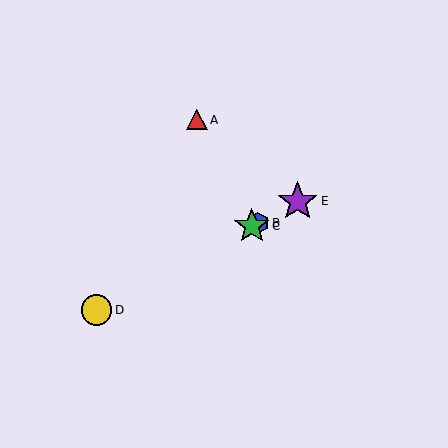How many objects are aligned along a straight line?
4 objects (B, C, D, E) are aligned along a straight line.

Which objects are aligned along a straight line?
Objects B, C, D, E are aligned along a straight line.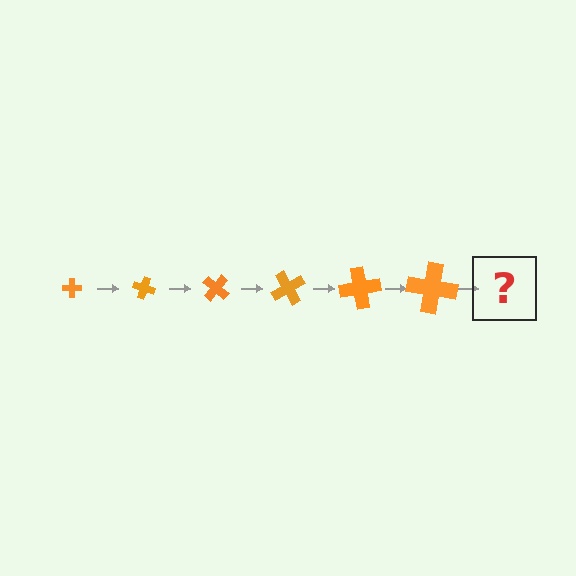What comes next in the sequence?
The next element should be a cross, larger than the previous one and rotated 120 degrees from the start.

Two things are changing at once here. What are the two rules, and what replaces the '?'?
The two rules are that the cross grows larger each step and it rotates 20 degrees each step. The '?' should be a cross, larger than the previous one and rotated 120 degrees from the start.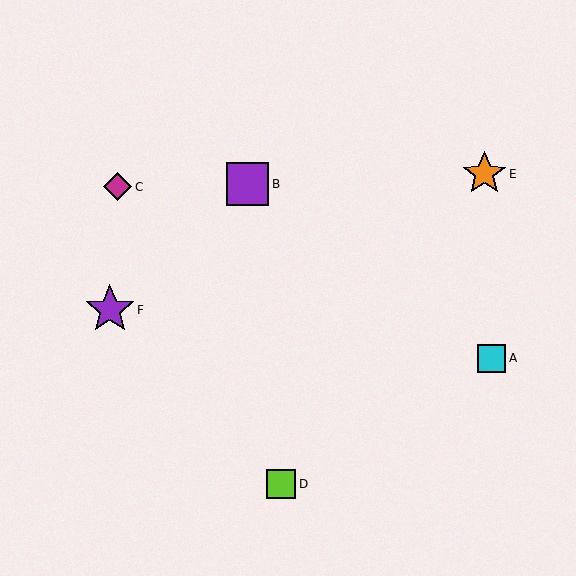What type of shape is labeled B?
Shape B is a purple square.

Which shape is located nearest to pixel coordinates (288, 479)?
The lime square (labeled D) at (281, 484) is nearest to that location.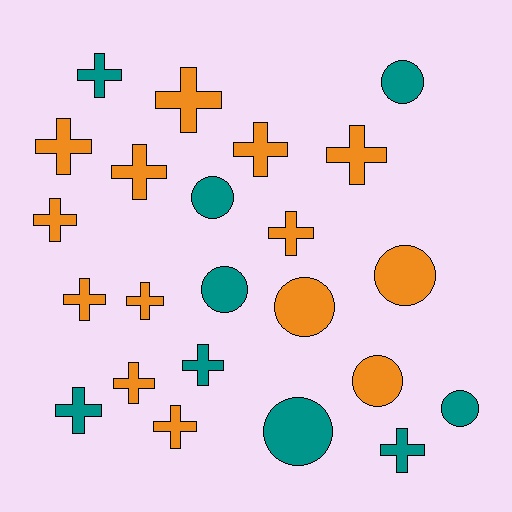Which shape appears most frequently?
Cross, with 15 objects.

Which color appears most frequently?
Orange, with 14 objects.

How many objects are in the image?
There are 23 objects.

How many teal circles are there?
There are 5 teal circles.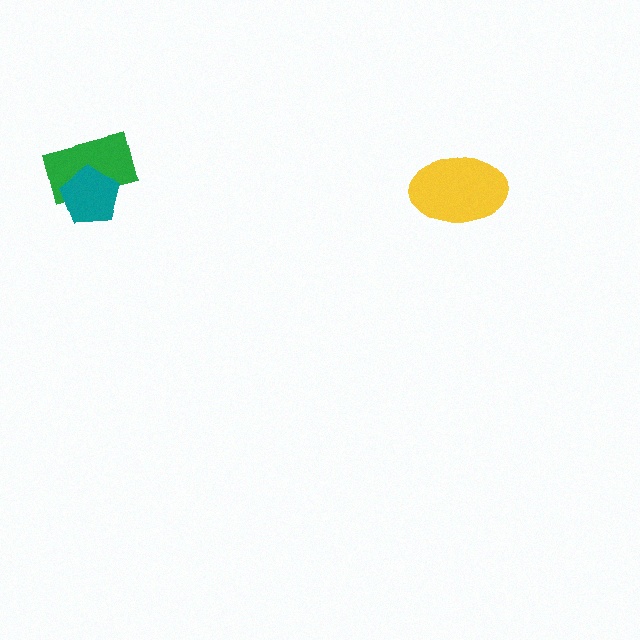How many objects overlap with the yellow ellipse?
0 objects overlap with the yellow ellipse.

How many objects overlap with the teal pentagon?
1 object overlaps with the teal pentagon.